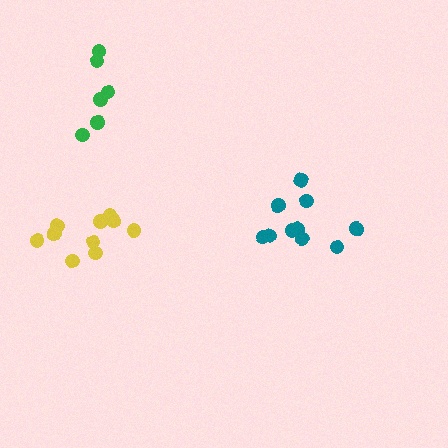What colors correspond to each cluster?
The clusters are colored: teal, green, yellow.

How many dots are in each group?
Group 1: 10 dots, Group 2: 6 dots, Group 3: 10 dots (26 total).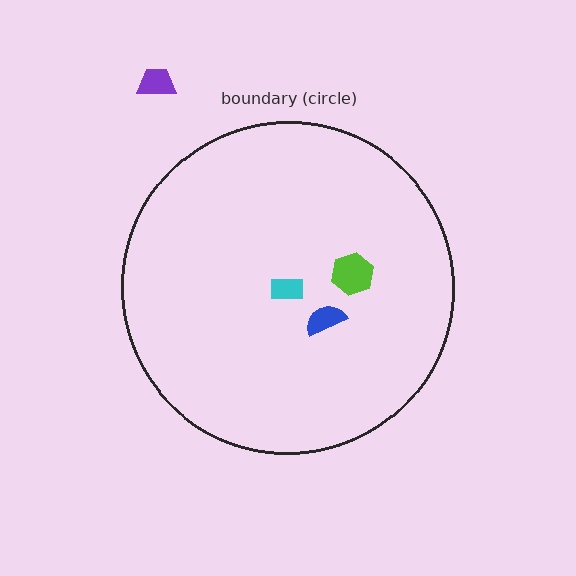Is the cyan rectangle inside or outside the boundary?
Inside.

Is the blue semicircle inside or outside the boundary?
Inside.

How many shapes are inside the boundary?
3 inside, 1 outside.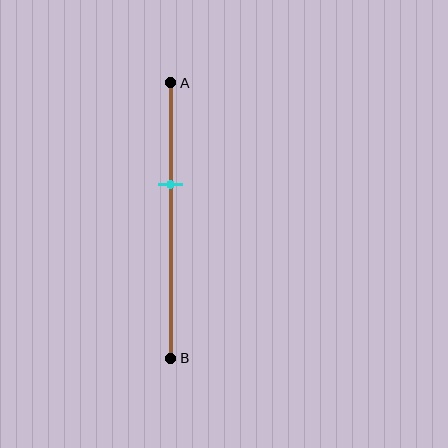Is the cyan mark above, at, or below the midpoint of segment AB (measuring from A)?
The cyan mark is above the midpoint of segment AB.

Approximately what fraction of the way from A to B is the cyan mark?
The cyan mark is approximately 35% of the way from A to B.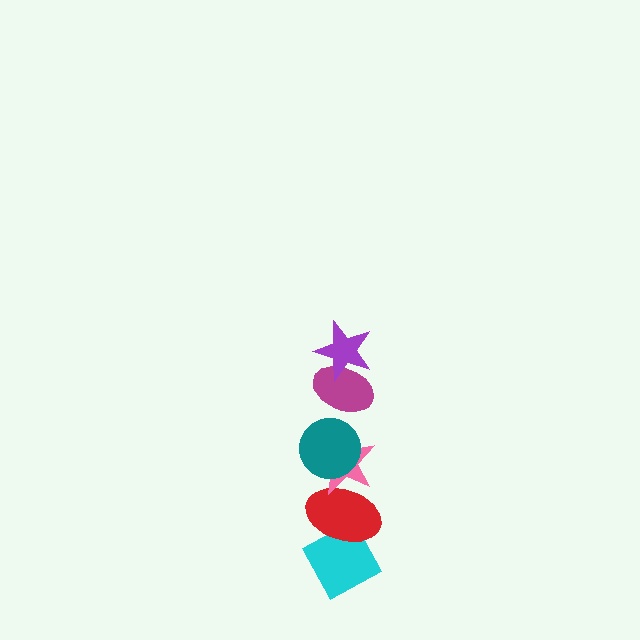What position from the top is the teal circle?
The teal circle is 3rd from the top.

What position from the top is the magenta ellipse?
The magenta ellipse is 2nd from the top.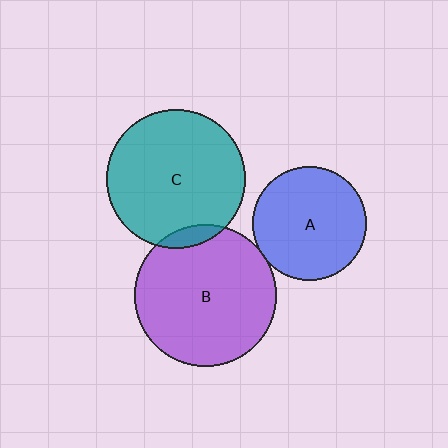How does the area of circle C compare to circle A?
Approximately 1.5 times.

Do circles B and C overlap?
Yes.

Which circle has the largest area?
Circle B (purple).